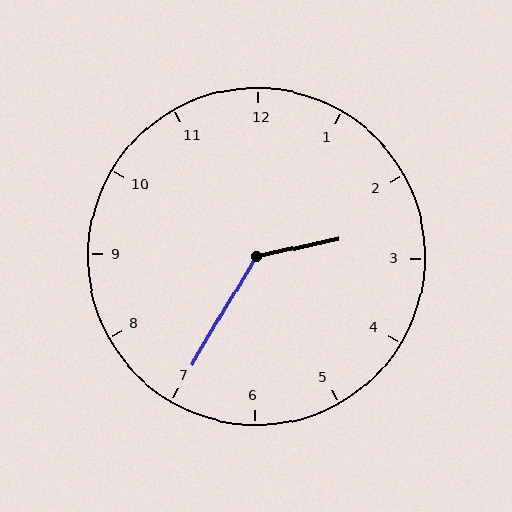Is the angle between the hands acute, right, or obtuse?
It is obtuse.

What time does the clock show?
2:35.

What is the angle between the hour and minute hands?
Approximately 132 degrees.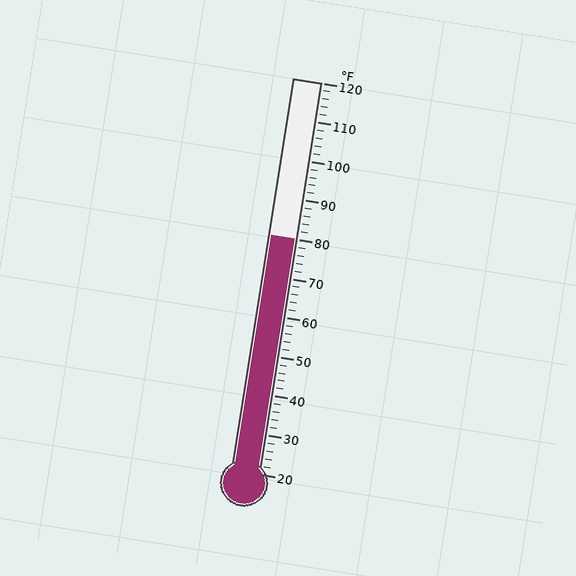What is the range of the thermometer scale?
The thermometer scale ranges from 20°F to 120°F.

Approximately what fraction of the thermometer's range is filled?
The thermometer is filled to approximately 60% of its range.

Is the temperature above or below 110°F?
The temperature is below 110°F.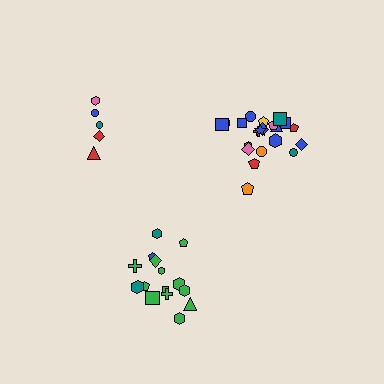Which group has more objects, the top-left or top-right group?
The top-right group.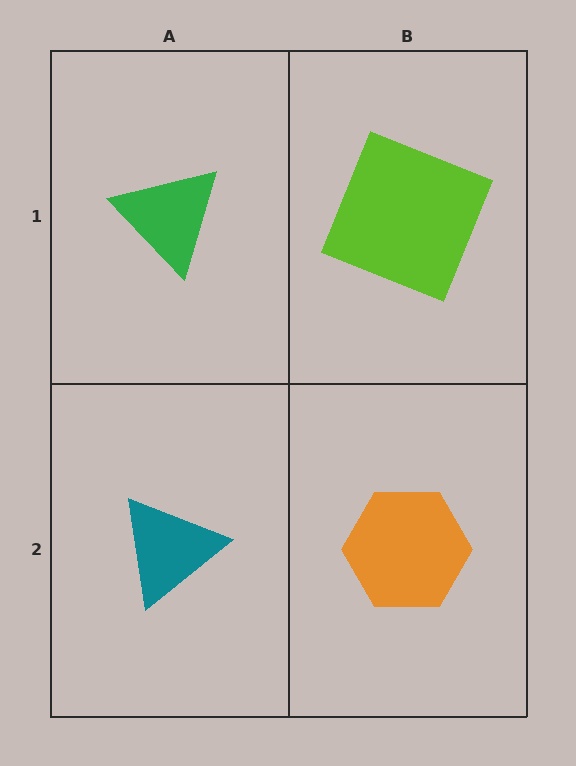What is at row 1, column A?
A green triangle.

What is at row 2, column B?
An orange hexagon.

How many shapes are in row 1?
2 shapes.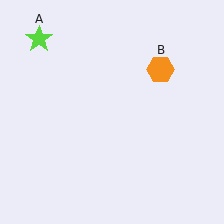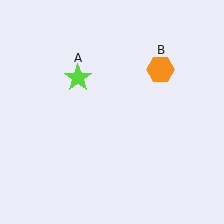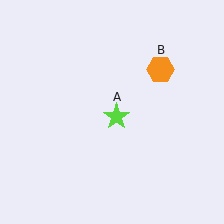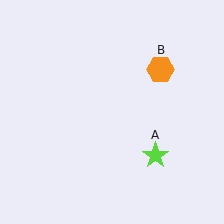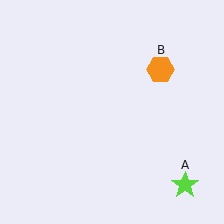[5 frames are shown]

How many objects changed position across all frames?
1 object changed position: lime star (object A).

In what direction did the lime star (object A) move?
The lime star (object A) moved down and to the right.